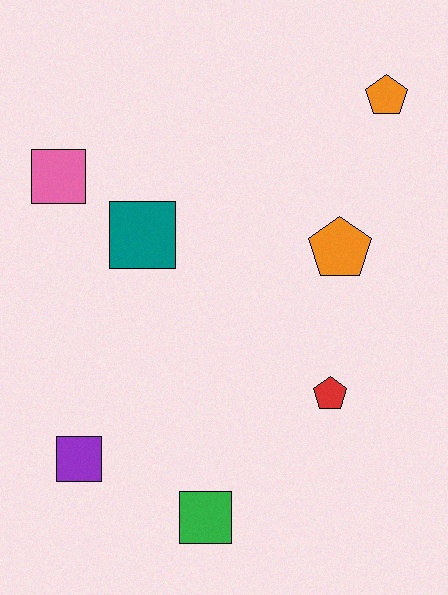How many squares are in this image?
There are 4 squares.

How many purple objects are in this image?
There is 1 purple object.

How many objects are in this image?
There are 7 objects.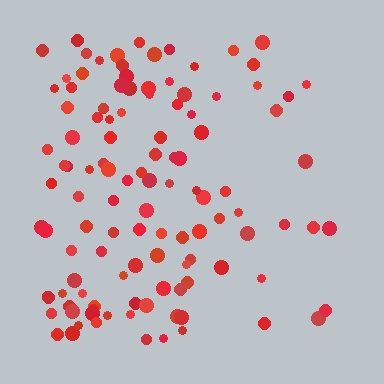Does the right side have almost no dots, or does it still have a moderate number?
Still a moderate number, just noticeably fewer than the left.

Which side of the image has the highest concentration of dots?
The left.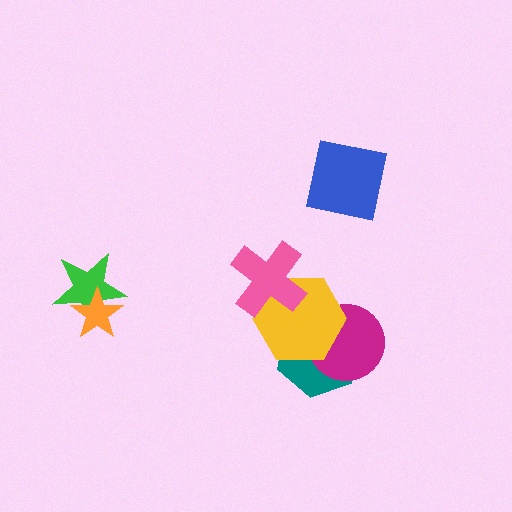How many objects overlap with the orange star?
1 object overlaps with the orange star.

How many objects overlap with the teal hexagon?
2 objects overlap with the teal hexagon.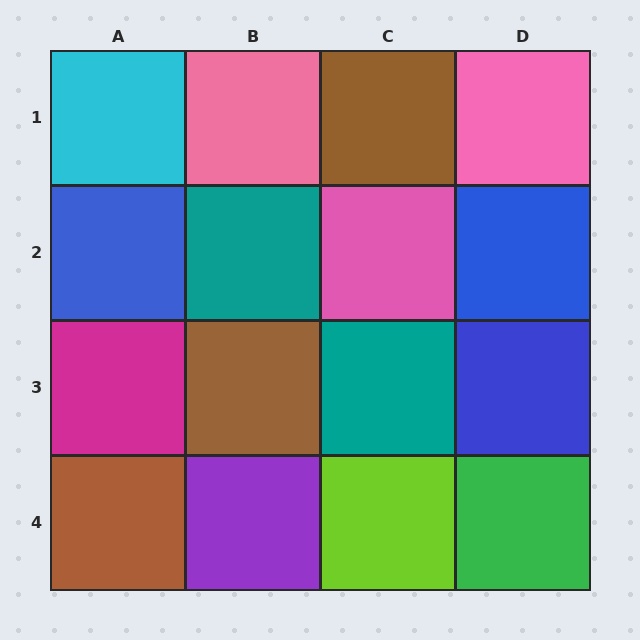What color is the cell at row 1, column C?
Brown.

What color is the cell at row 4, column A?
Brown.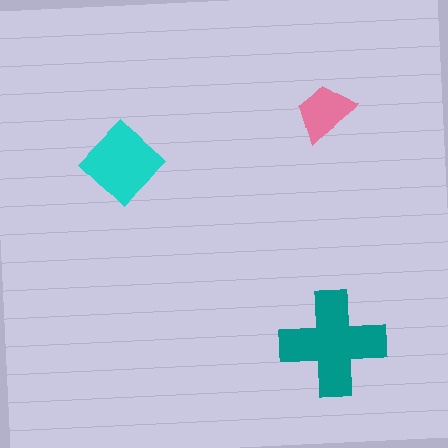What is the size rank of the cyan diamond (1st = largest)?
2nd.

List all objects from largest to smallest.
The teal cross, the cyan diamond, the pink trapezoid.